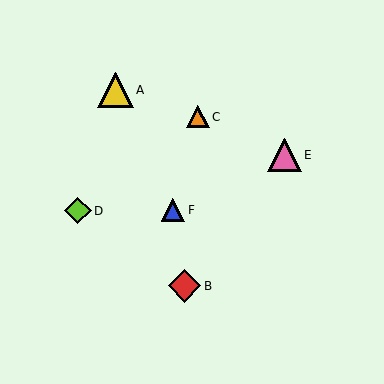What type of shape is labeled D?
Shape D is a lime diamond.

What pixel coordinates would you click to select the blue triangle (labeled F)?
Click at (173, 210) to select the blue triangle F.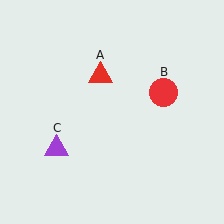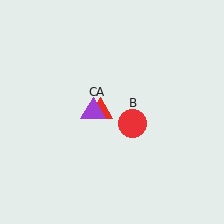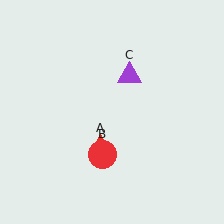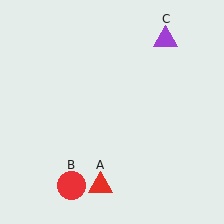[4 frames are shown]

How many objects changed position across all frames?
3 objects changed position: red triangle (object A), red circle (object B), purple triangle (object C).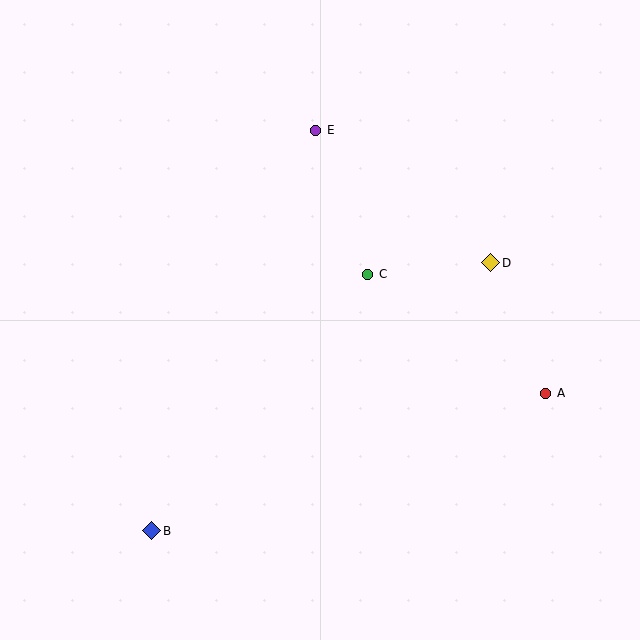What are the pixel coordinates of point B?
Point B is at (152, 531).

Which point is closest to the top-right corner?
Point D is closest to the top-right corner.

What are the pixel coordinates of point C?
Point C is at (368, 274).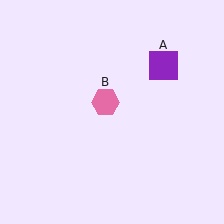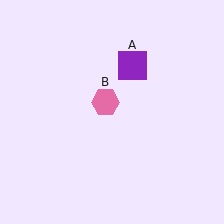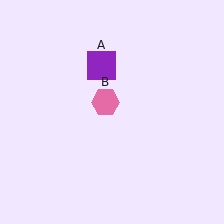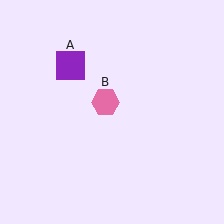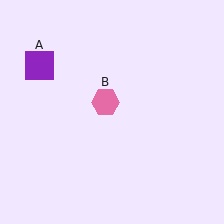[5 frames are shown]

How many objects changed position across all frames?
1 object changed position: purple square (object A).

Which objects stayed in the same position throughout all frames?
Pink hexagon (object B) remained stationary.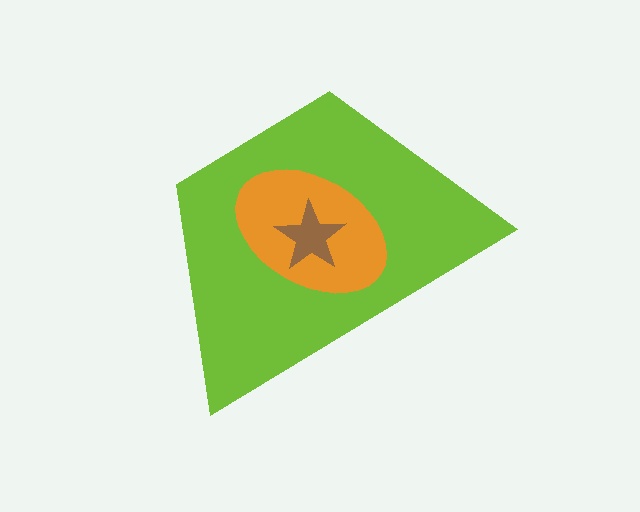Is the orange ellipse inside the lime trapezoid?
Yes.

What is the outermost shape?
The lime trapezoid.